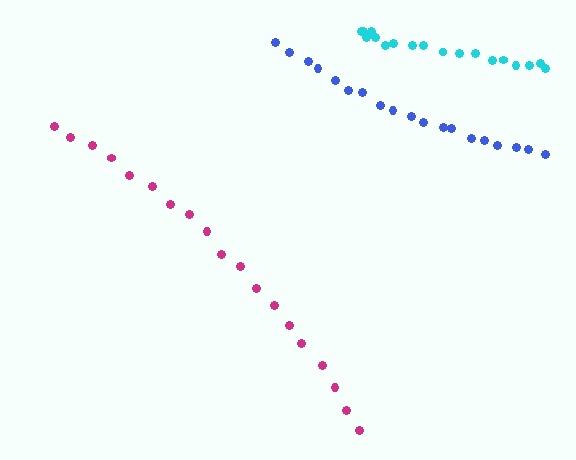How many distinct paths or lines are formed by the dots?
There are 3 distinct paths.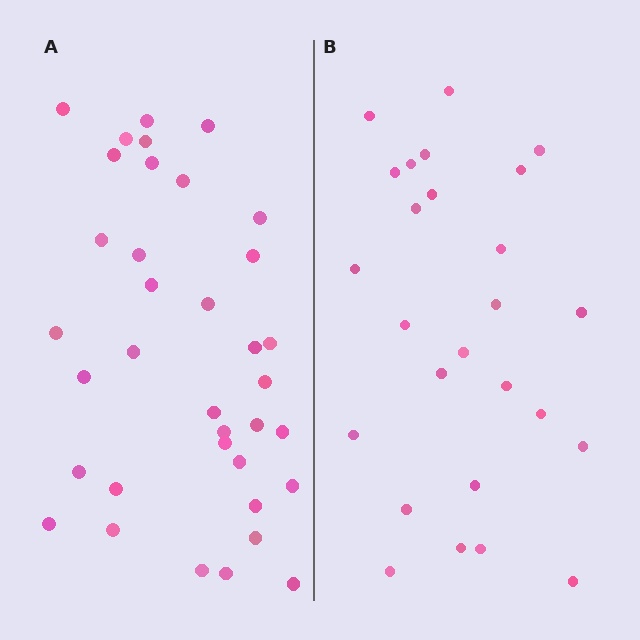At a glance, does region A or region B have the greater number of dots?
Region A (the left region) has more dots.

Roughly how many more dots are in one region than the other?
Region A has roughly 10 or so more dots than region B.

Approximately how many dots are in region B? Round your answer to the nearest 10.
About 30 dots. (The exact count is 26, which rounds to 30.)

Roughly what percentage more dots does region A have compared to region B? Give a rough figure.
About 40% more.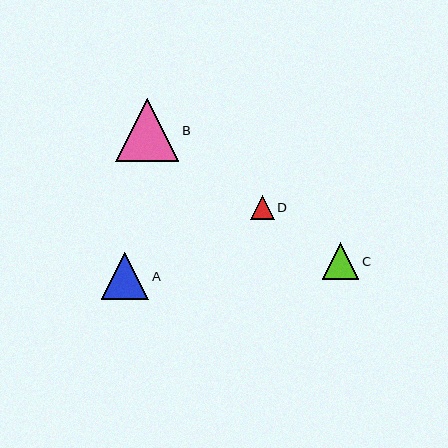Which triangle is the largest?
Triangle B is the largest with a size of approximately 63 pixels.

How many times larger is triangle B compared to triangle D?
Triangle B is approximately 2.7 times the size of triangle D.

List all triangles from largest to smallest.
From largest to smallest: B, A, C, D.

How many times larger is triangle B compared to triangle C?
Triangle B is approximately 1.7 times the size of triangle C.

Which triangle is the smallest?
Triangle D is the smallest with a size of approximately 24 pixels.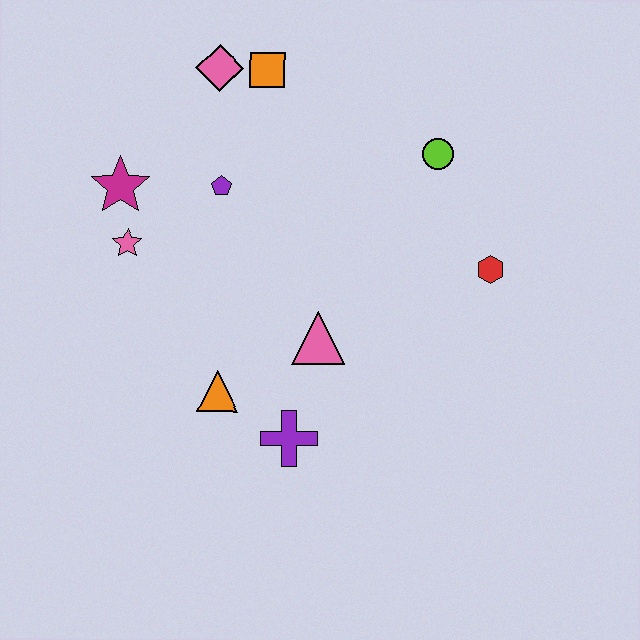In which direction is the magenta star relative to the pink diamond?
The magenta star is below the pink diamond.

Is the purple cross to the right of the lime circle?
No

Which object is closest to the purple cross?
The orange triangle is closest to the purple cross.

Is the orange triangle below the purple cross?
No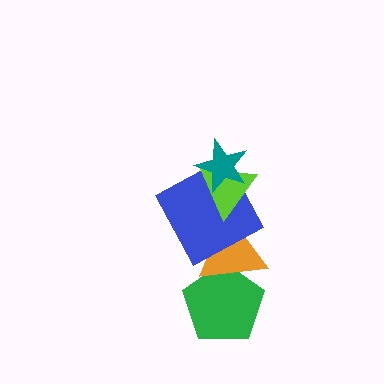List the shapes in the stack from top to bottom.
From top to bottom: the teal star, the lime triangle, the blue square, the orange triangle, the green pentagon.